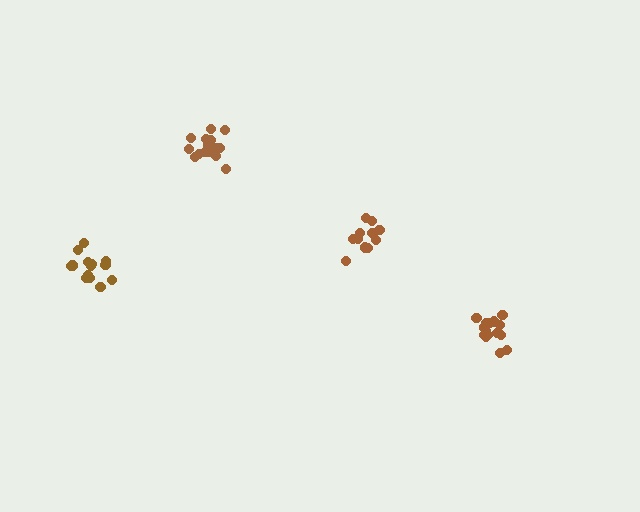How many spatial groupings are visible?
There are 4 spatial groupings.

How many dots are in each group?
Group 1: 11 dots, Group 2: 16 dots, Group 3: 14 dots, Group 4: 15 dots (56 total).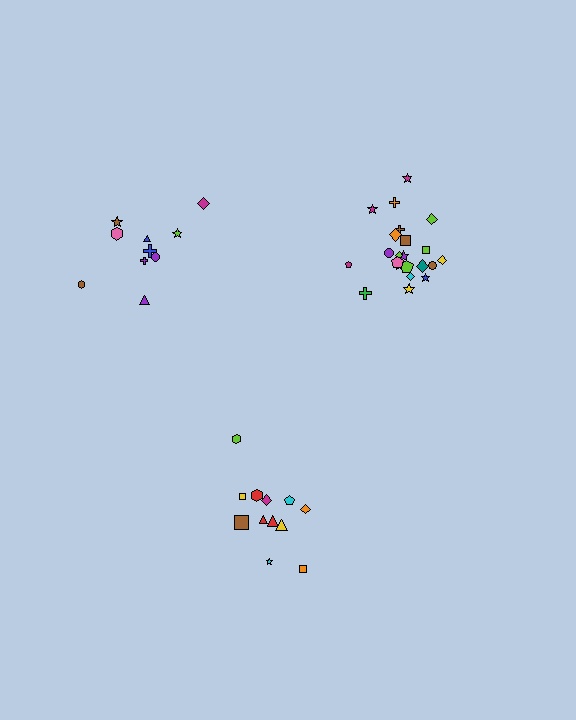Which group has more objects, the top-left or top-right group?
The top-right group.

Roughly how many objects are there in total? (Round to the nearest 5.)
Roughly 45 objects in total.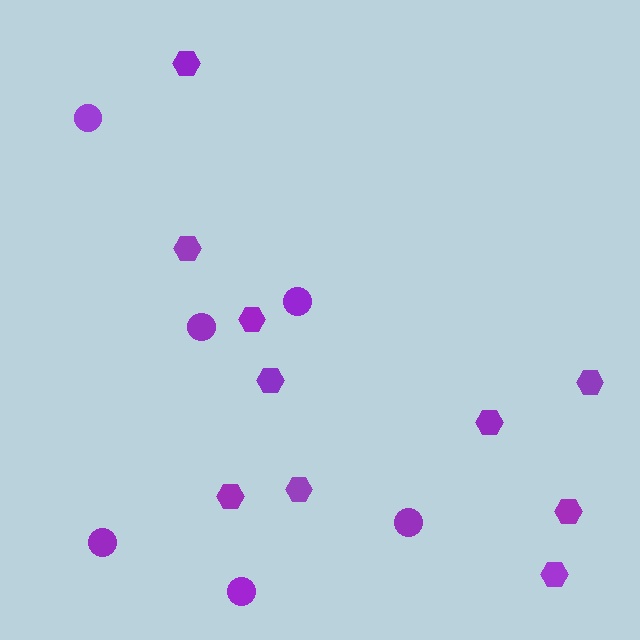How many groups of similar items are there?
There are 2 groups: one group of circles (6) and one group of hexagons (10).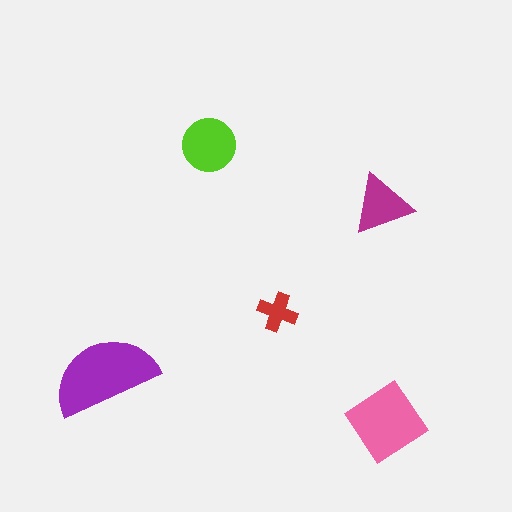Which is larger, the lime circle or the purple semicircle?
The purple semicircle.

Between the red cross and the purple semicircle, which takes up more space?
The purple semicircle.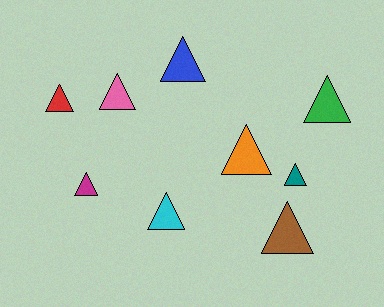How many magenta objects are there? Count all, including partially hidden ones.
There is 1 magenta object.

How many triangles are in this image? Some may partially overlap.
There are 9 triangles.